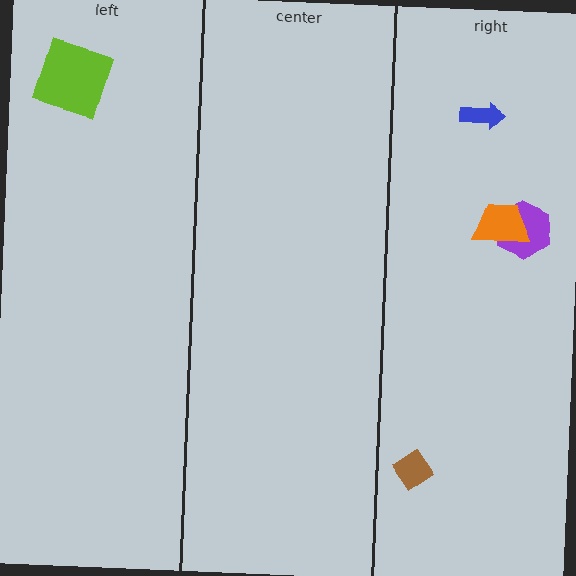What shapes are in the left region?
The lime square.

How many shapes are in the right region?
4.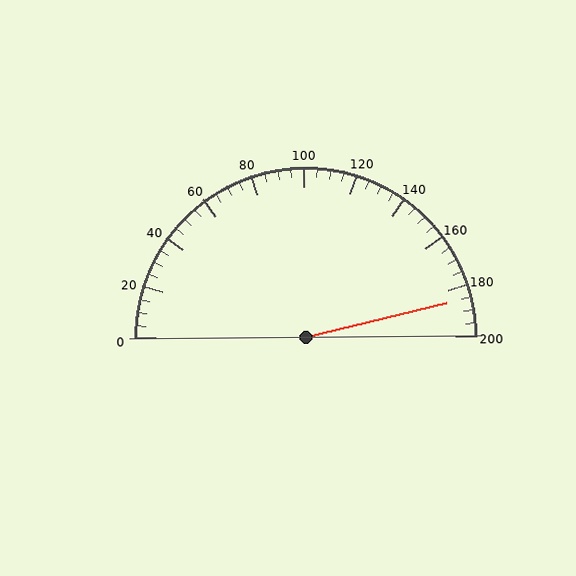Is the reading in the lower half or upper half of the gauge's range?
The reading is in the upper half of the range (0 to 200).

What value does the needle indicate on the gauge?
The needle indicates approximately 185.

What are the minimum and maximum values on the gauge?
The gauge ranges from 0 to 200.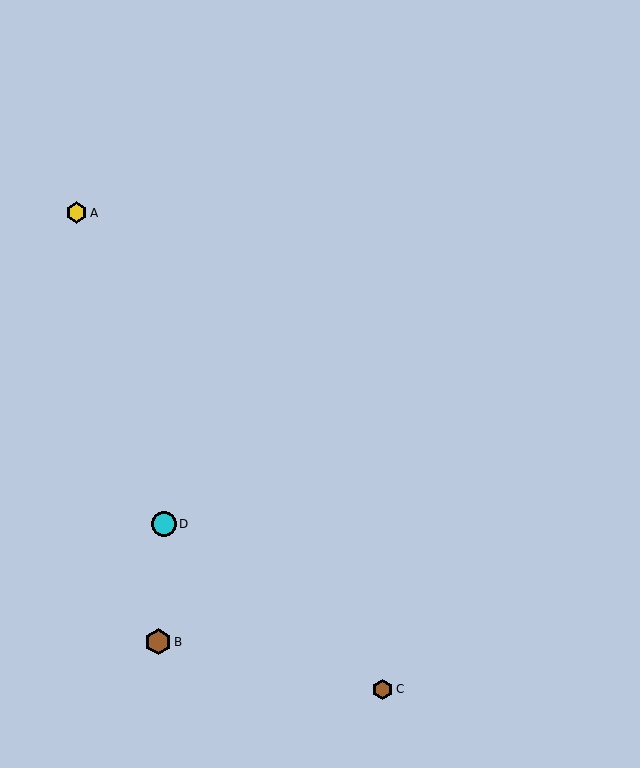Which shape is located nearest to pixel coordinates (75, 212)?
The yellow hexagon (labeled A) at (76, 213) is nearest to that location.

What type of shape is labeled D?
Shape D is a cyan circle.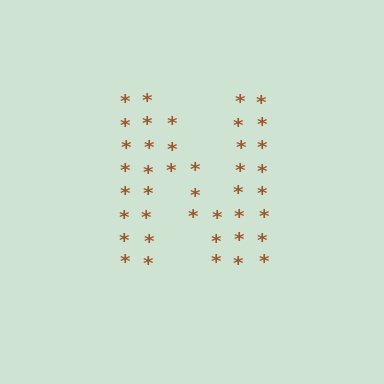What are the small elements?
The small elements are asterisks.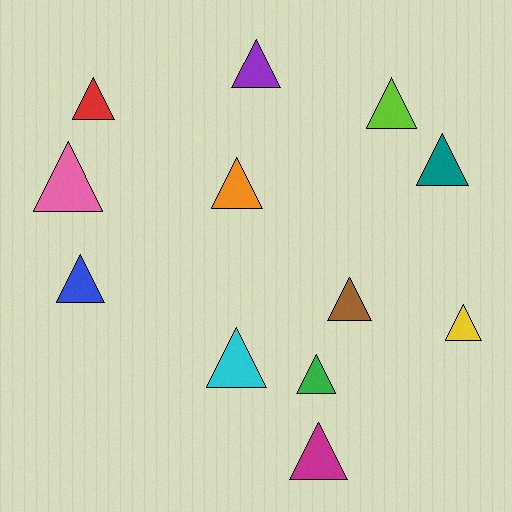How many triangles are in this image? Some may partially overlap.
There are 12 triangles.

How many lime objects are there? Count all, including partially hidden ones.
There is 1 lime object.